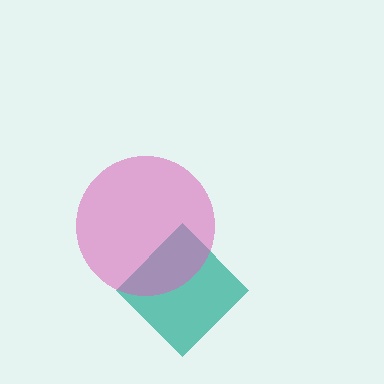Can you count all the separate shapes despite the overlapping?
Yes, there are 2 separate shapes.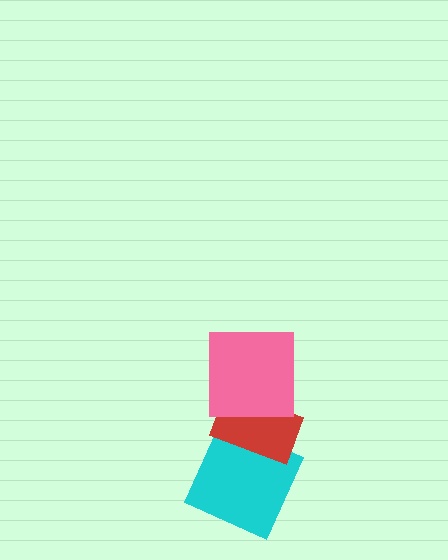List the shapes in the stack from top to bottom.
From top to bottom: the pink square, the red rectangle, the cyan square.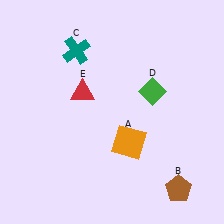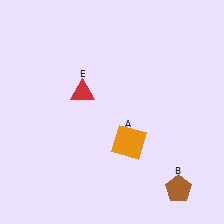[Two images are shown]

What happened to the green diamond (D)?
The green diamond (D) was removed in Image 2. It was in the top-right area of Image 1.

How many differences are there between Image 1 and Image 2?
There are 2 differences between the two images.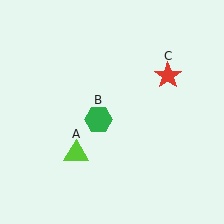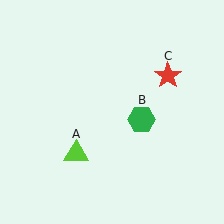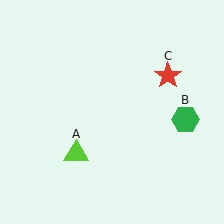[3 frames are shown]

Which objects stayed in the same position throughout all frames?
Lime triangle (object A) and red star (object C) remained stationary.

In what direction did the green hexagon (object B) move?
The green hexagon (object B) moved right.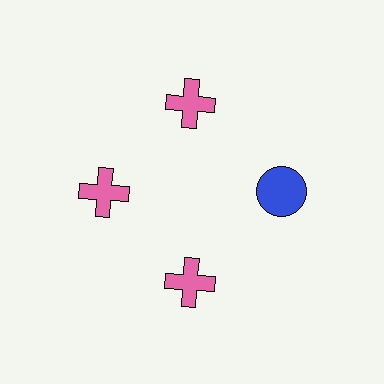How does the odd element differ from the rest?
It differs in both color (blue instead of pink) and shape (circle instead of cross).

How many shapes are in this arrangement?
There are 4 shapes arranged in a ring pattern.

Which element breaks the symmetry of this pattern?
The blue circle at roughly the 3 o'clock position breaks the symmetry. All other shapes are pink crosses.